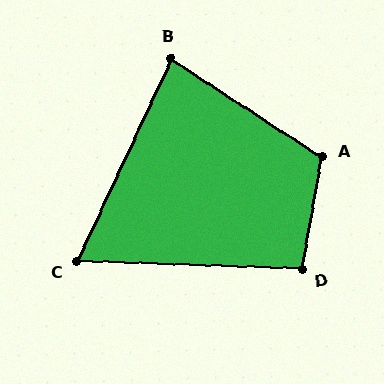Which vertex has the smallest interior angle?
C, at approximately 67 degrees.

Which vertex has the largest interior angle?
A, at approximately 113 degrees.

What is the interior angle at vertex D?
Approximately 98 degrees (obtuse).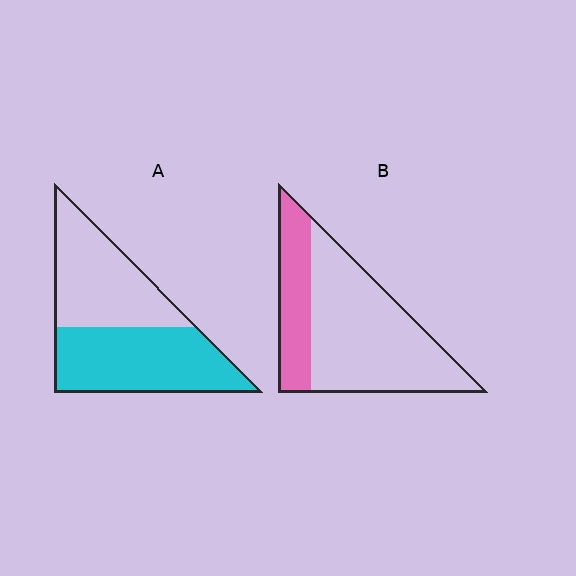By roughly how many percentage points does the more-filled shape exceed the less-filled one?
By roughly 25 percentage points (A over B).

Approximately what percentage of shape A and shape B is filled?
A is approximately 55% and B is approximately 30%.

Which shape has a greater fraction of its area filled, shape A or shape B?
Shape A.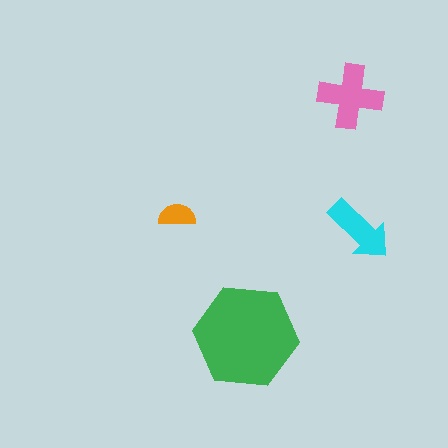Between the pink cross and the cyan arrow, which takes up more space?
The pink cross.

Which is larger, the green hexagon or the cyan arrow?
The green hexagon.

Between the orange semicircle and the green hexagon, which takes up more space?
The green hexagon.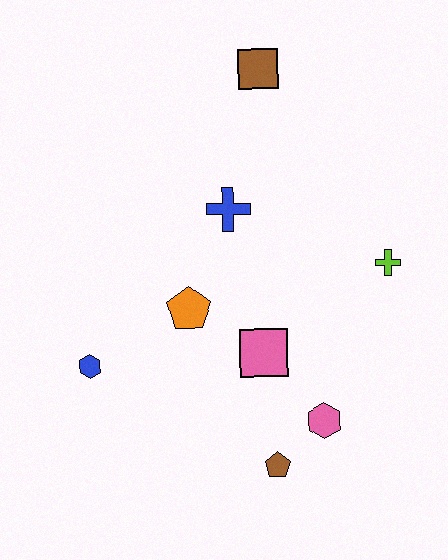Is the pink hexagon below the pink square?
Yes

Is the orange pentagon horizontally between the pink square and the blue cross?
No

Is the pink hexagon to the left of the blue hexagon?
No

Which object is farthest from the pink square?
The brown square is farthest from the pink square.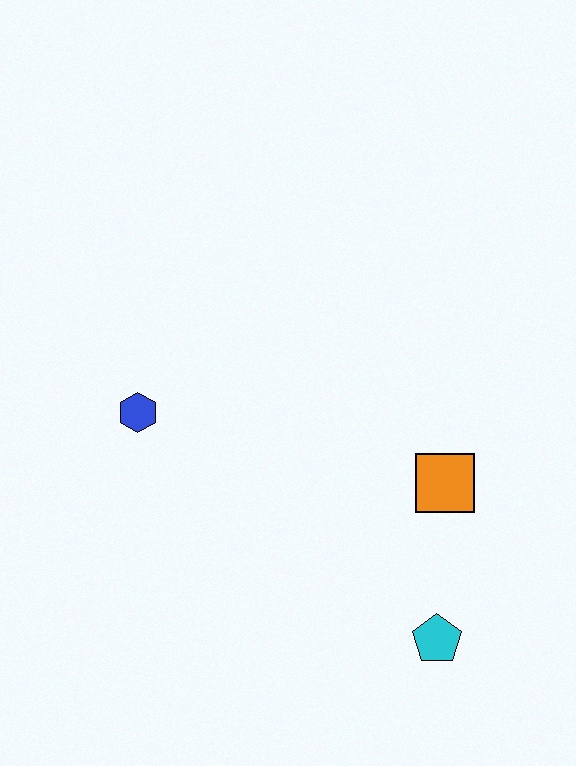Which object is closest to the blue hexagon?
The orange square is closest to the blue hexagon.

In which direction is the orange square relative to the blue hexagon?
The orange square is to the right of the blue hexagon.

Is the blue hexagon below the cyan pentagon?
No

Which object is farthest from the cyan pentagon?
The blue hexagon is farthest from the cyan pentagon.